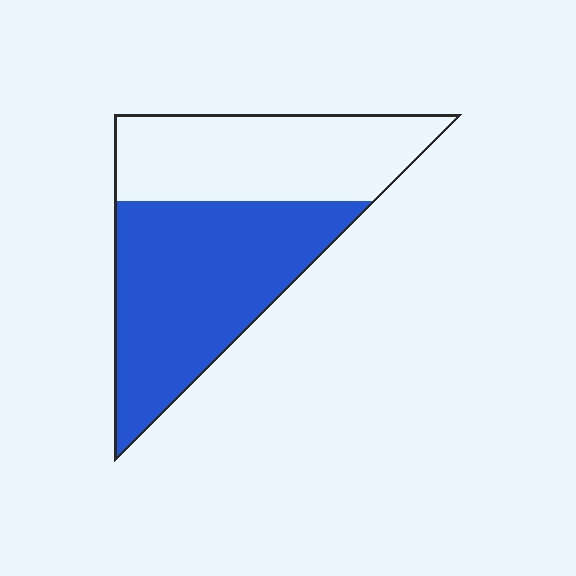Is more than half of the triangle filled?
Yes.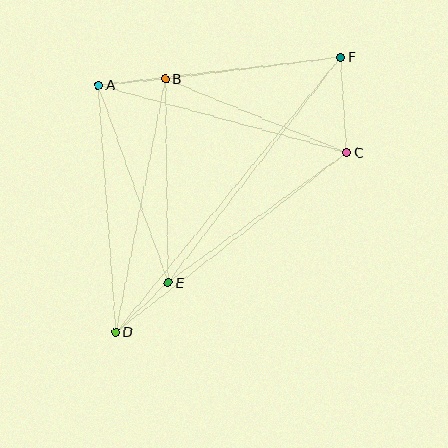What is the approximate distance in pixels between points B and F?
The distance between B and F is approximately 177 pixels.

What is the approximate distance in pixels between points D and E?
The distance between D and E is approximately 72 pixels.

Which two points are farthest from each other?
Points D and F are farthest from each other.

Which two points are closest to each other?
Points A and B are closest to each other.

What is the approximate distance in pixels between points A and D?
The distance between A and D is approximately 248 pixels.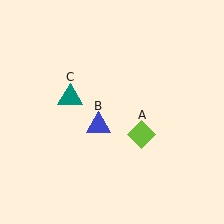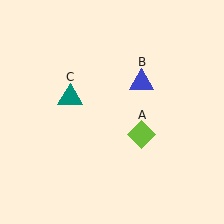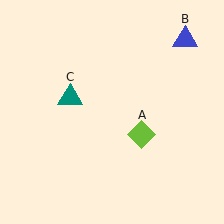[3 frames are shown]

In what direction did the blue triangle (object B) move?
The blue triangle (object B) moved up and to the right.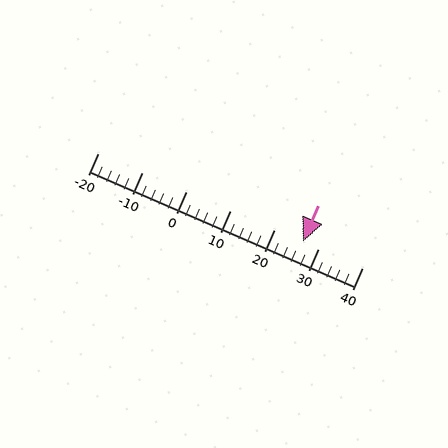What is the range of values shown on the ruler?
The ruler shows values from -20 to 40.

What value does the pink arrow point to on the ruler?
The pink arrow points to approximately 26.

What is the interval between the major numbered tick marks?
The major tick marks are spaced 10 units apart.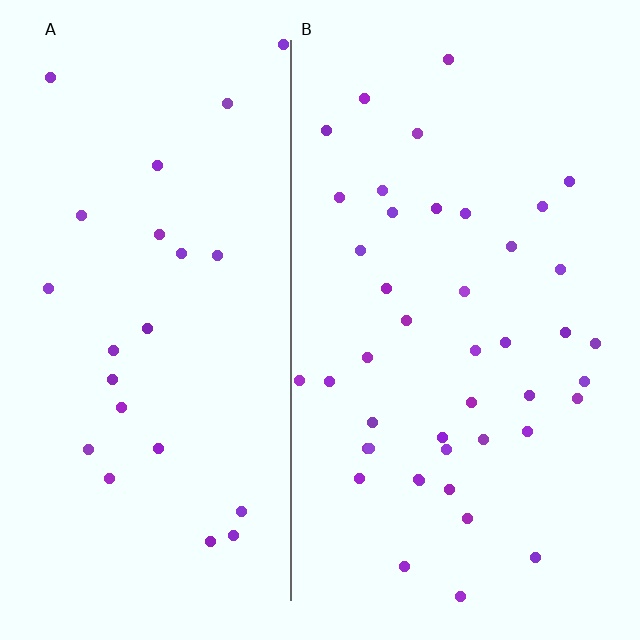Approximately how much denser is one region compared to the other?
Approximately 1.8× — region B over region A.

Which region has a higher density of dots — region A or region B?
B (the right).